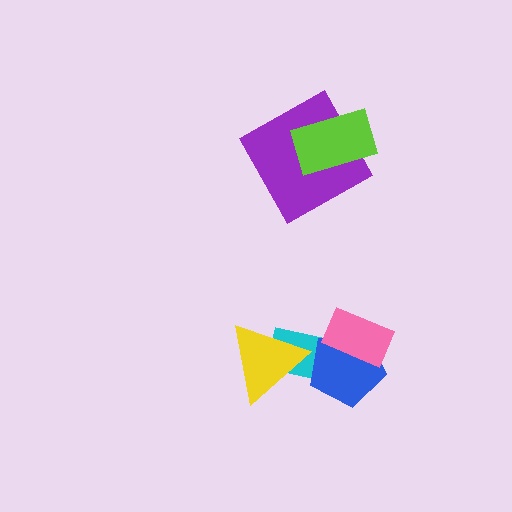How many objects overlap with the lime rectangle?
1 object overlaps with the lime rectangle.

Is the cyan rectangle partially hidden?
Yes, it is partially covered by another shape.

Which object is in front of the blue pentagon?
The pink rectangle is in front of the blue pentagon.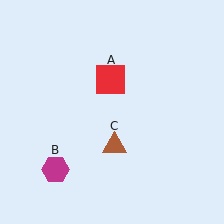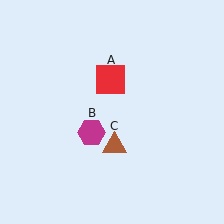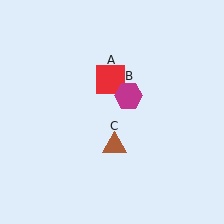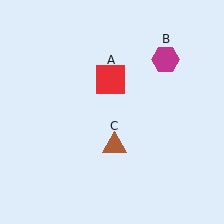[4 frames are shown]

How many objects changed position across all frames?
1 object changed position: magenta hexagon (object B).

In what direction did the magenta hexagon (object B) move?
The magenta hexagon (object B) moved up and to the right.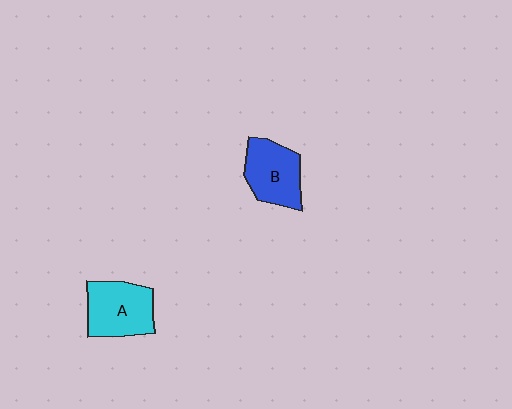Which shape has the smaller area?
Shape B (blue).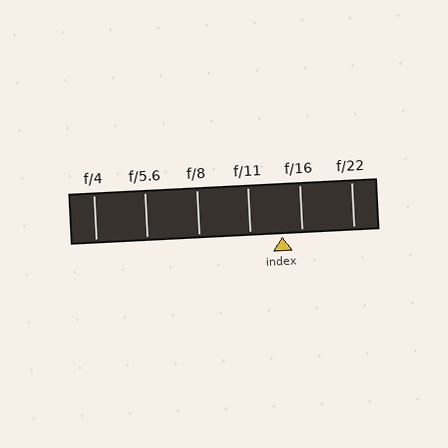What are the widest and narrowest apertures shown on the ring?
The widest aperture shown is f/4 and the narrowest is f/22.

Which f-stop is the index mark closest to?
The index mark is closest to f/16.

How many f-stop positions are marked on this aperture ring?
There are 6 f-stop positions marked.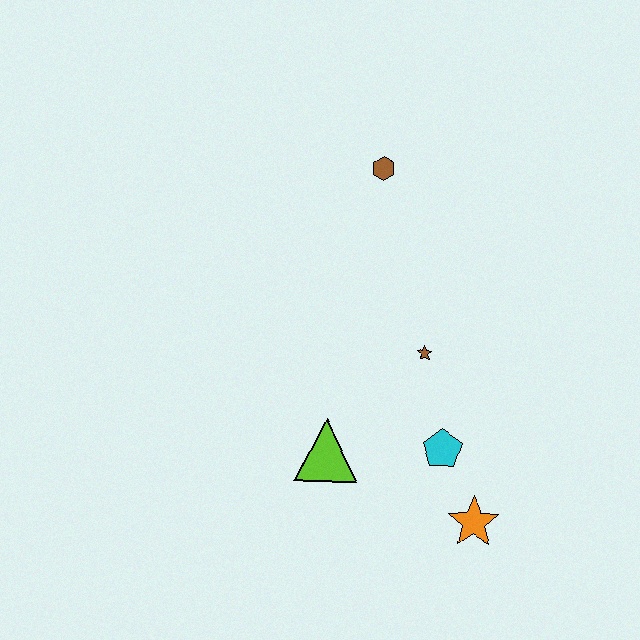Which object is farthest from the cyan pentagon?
The brown hexagon is farthest from the cyan pentagon.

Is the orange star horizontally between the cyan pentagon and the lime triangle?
No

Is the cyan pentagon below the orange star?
No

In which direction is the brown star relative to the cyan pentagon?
The brown star is above the cyan pentagon.